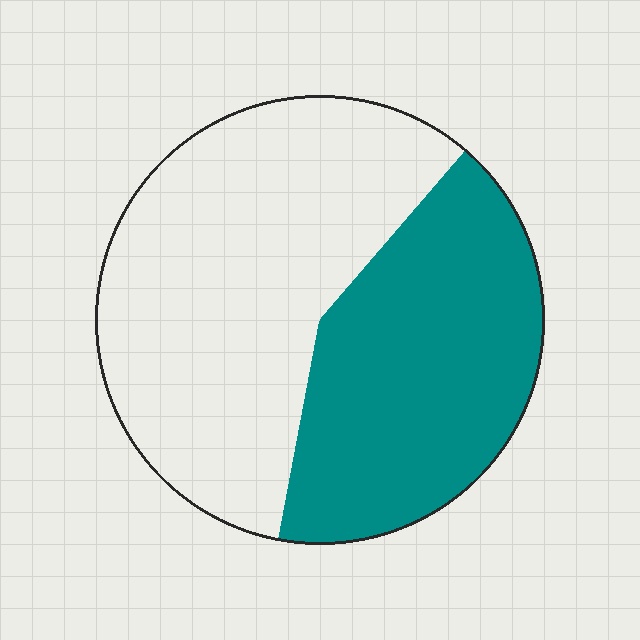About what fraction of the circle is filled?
About two fifths (2/5).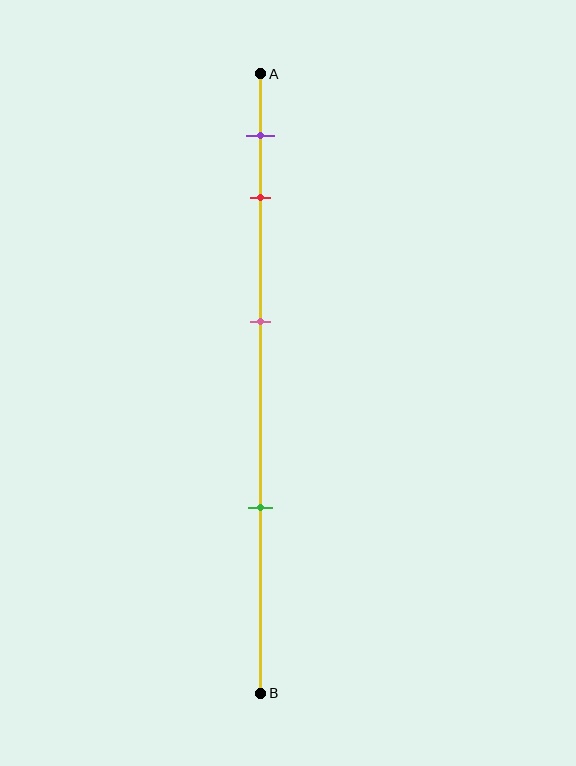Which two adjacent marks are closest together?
The purple and red marks are the closest adjacent pair.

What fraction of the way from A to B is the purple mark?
The purple mark is approximately 10% (0.1) of the way from A to B.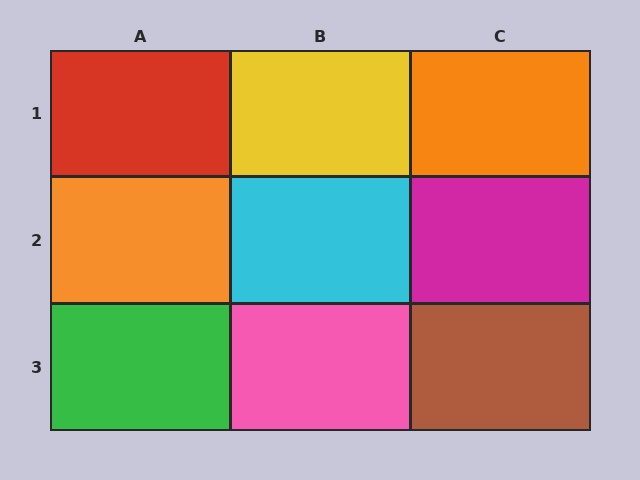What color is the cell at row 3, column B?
Pink.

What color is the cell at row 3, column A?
Green.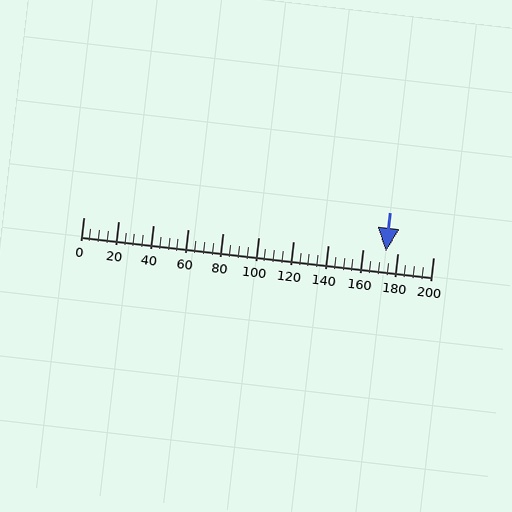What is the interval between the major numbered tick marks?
The major tick marks are spaced 20 units apart.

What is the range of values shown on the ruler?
The ruler shows values from 0 to 200.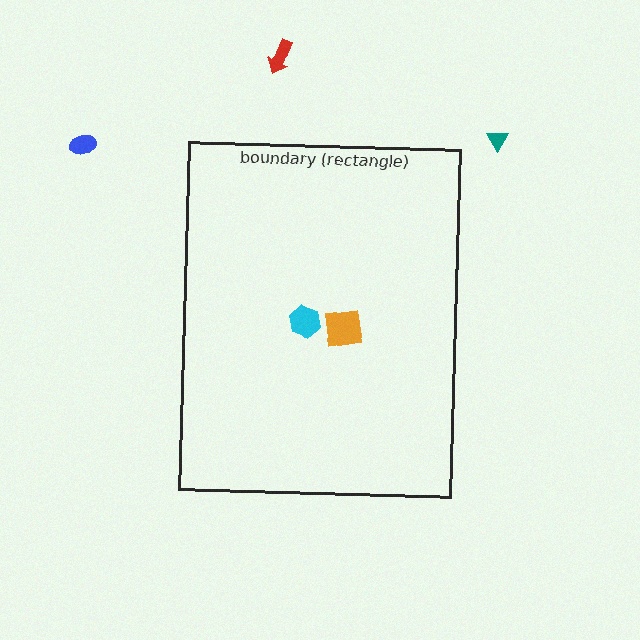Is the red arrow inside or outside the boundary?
Outside.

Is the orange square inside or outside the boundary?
Inside.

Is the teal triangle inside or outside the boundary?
Outside.